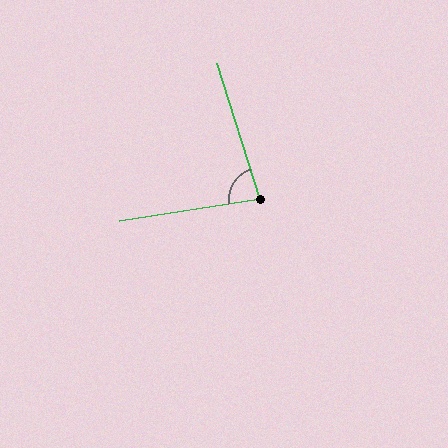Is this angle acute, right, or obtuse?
It is acute.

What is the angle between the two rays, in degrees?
Approximately 82 degrees.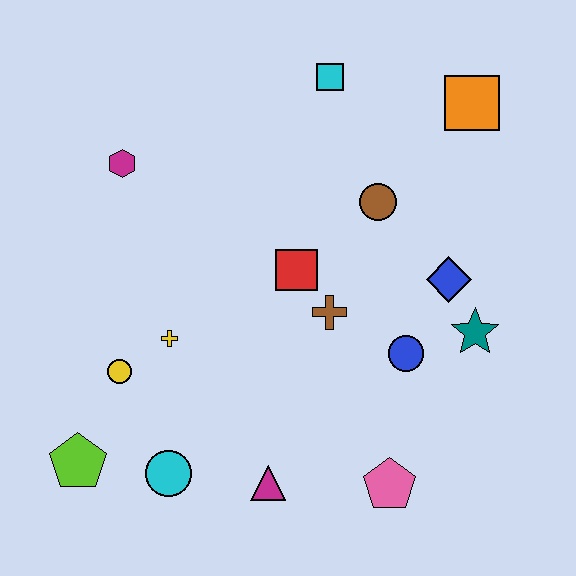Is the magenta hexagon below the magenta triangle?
No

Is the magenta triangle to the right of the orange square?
No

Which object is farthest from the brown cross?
The lime pentagon is farthest from the brown cross.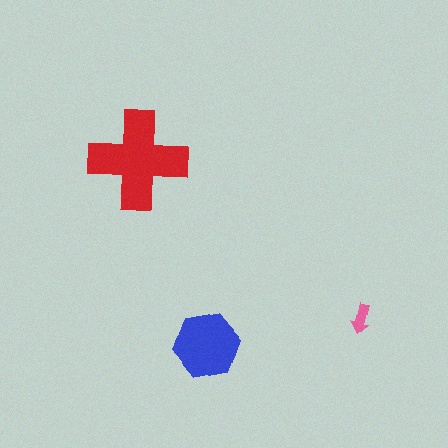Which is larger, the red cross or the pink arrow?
The red cross.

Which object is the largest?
The red cross.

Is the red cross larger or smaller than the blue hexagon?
Larger.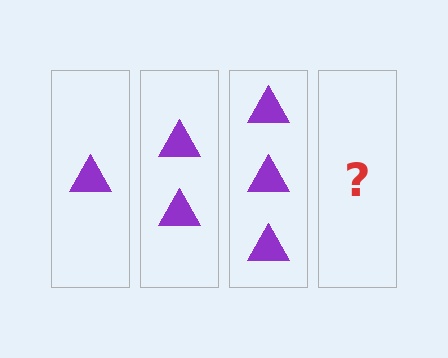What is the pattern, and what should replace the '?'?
The pattern is that each step adds one more triangle. The '?' should be 4 triangles.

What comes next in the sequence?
The next element should be 4 triangles.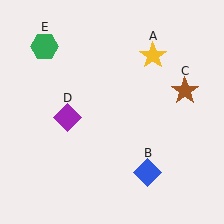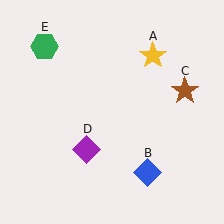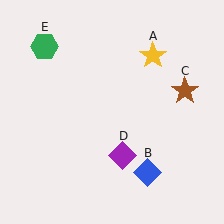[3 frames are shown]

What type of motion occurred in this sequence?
The purple diamond (object D) rotated counterclockwise around the center of the scene.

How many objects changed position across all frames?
1 object changed position: purple diamond (object D).